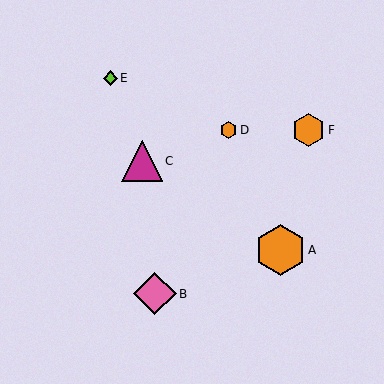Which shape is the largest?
The orange hexagon (labeled A) is the largest.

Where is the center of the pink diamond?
The center of the pink diamond is at (155, 294).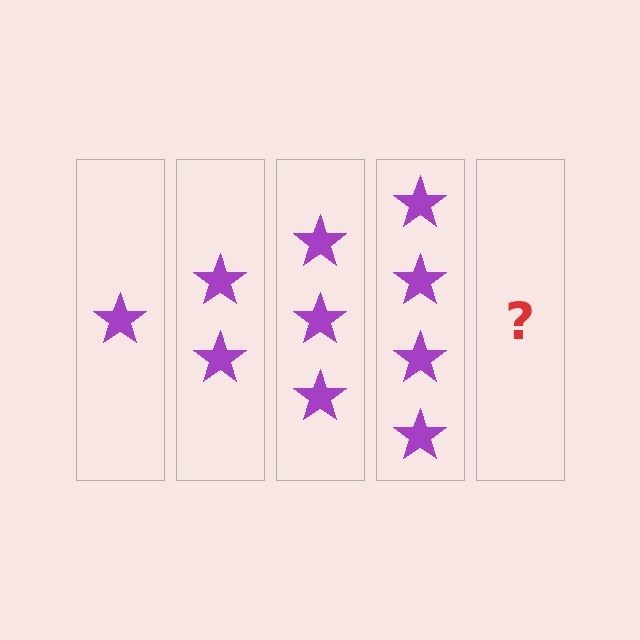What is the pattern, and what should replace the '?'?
The pattern is that each step adds one more star. The '?' should be 5 stars.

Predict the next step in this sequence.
The next step is 5 stars.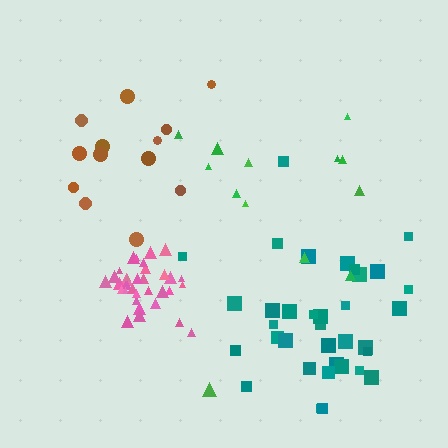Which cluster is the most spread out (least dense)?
Green.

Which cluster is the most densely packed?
Pink.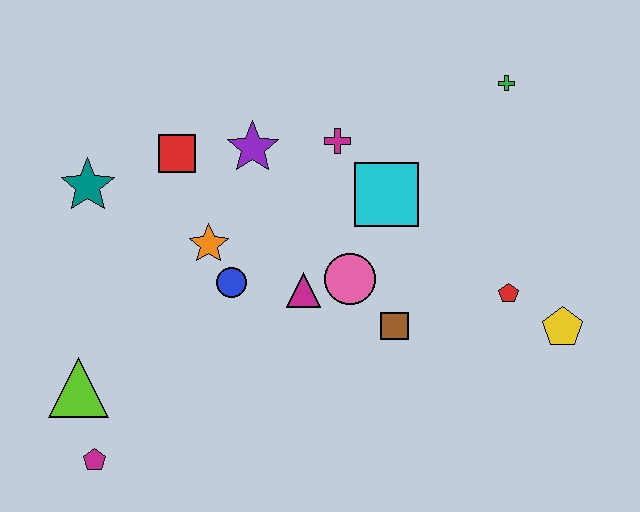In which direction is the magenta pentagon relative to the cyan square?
The magenta pentagon is to the left of the cyan square.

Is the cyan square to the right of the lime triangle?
Yes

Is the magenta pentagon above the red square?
No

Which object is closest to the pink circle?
The magenta triangle is closest to the pink circle.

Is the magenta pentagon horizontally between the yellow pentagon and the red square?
No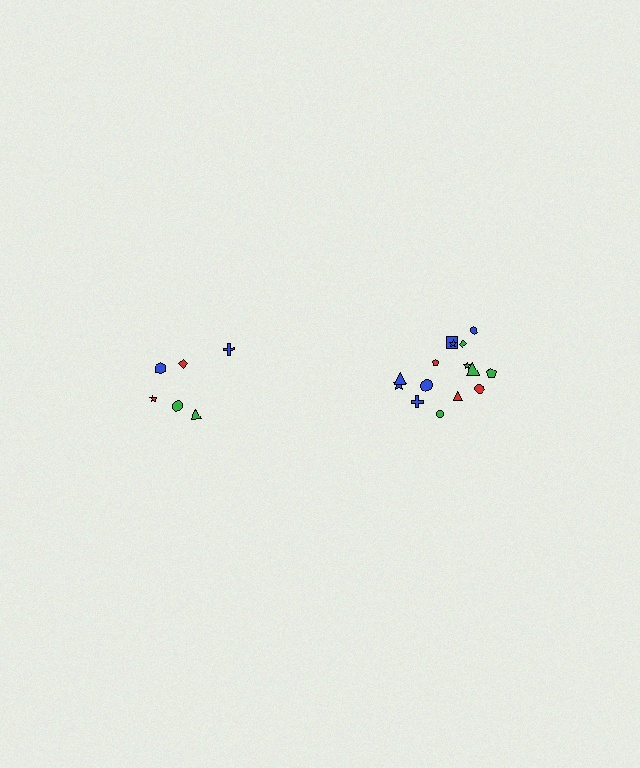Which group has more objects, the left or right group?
The right group.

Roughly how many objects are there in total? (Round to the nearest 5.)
Roughly 20 objects in total.